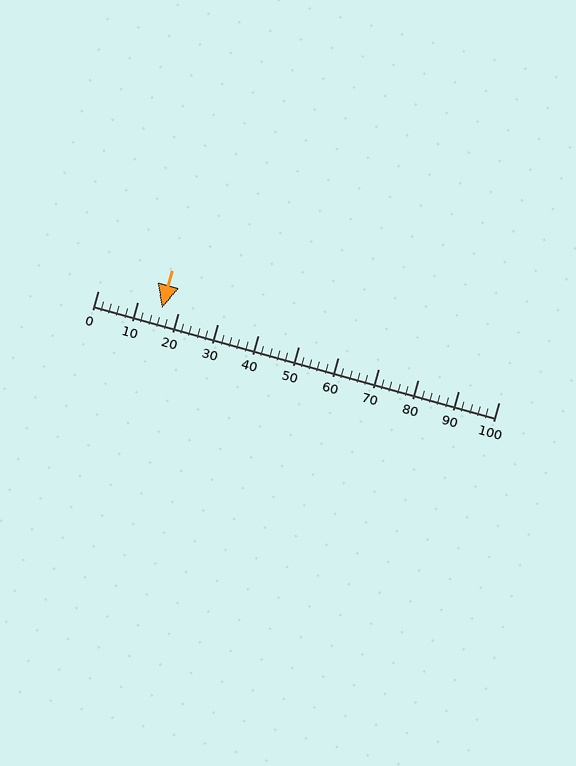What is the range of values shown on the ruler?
The ruler shows values from 0 to 100.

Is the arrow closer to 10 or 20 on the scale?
The arrow is closer to 20.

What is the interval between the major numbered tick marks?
The major tick marks are spaced 10 units apart.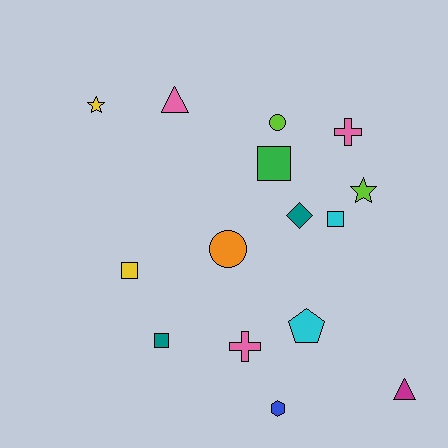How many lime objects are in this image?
There are 2 lime objects.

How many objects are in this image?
There are 15 objects.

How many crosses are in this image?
There are 2 crosses.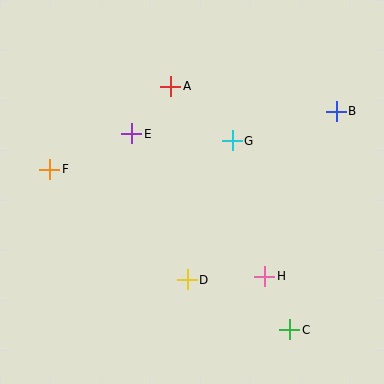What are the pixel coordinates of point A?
Point A is at (171, 86).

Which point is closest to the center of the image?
Point G at (232, 141) is closest to the center.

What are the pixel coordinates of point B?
Point B is at (336, 111).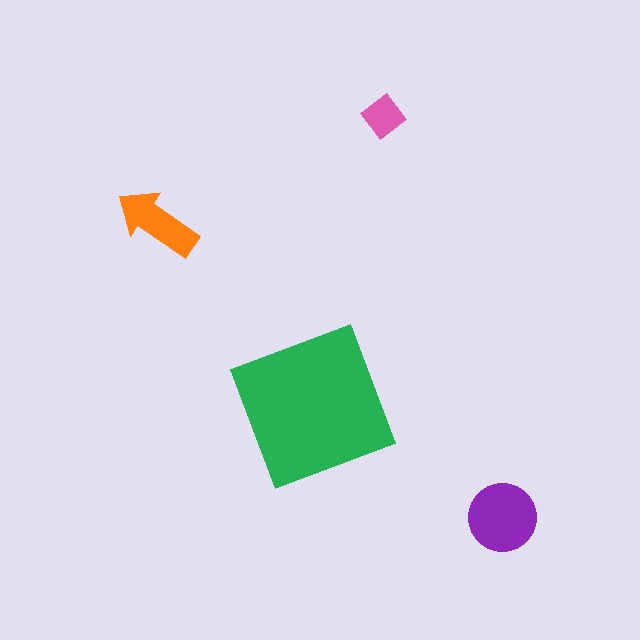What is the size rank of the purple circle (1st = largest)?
2nd.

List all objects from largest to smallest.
The green square, the purple circle, the orange arrow, the pink diamond.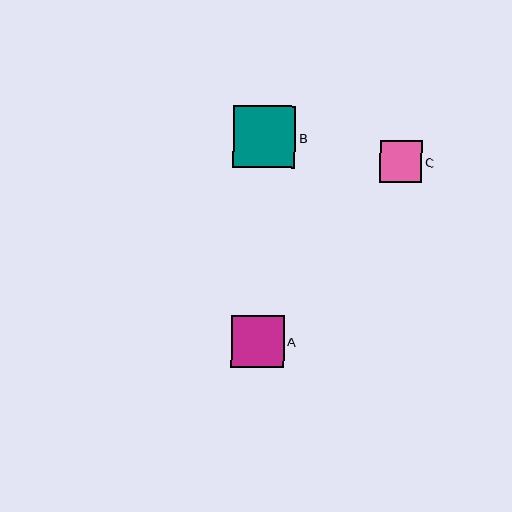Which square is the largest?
Square B is the largest with a size of approximately 62 pixels.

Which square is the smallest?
Square C is the smallest with a size of approximately 43 pixels.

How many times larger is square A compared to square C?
Square A is approximately 1.2 times the size of square C.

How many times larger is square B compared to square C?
Square B is approximately 1.4 times the size of square C.